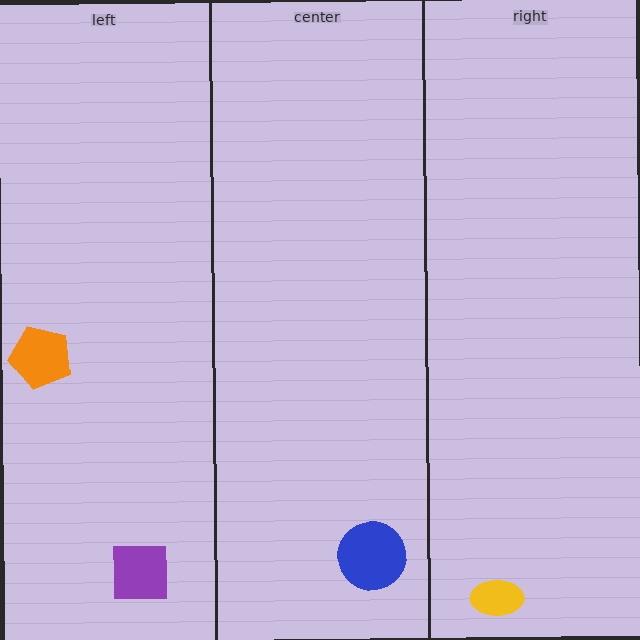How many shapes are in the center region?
1.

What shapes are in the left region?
The purple square, the orange pentagon.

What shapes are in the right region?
The yellow ellipse.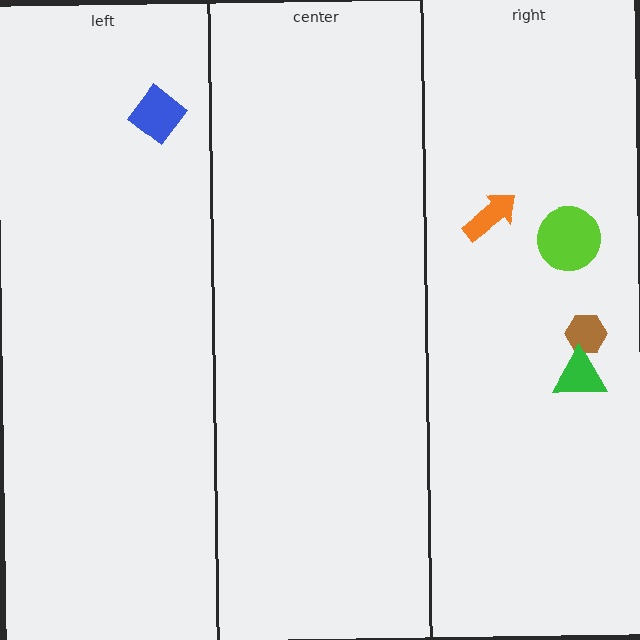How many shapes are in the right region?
4.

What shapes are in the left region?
The blue diamond.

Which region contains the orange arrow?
The right region.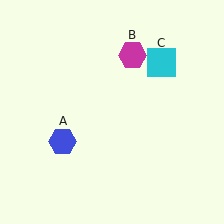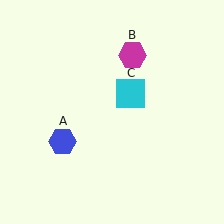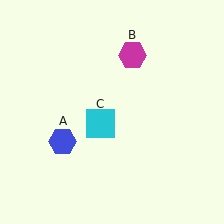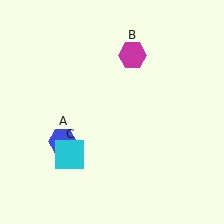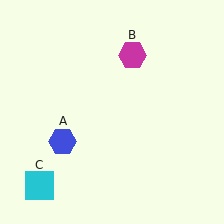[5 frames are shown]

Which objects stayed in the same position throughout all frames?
Blue hexagon (object A) and magenta hexagon (object B) remained stationary.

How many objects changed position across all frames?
1 object changed position: cyan square (object C).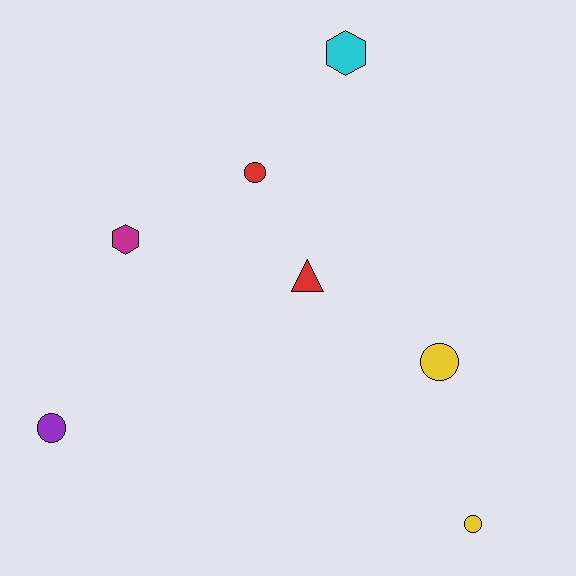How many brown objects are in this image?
There are no brown objects.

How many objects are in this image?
There are 7 objects.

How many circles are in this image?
There are 4 circles.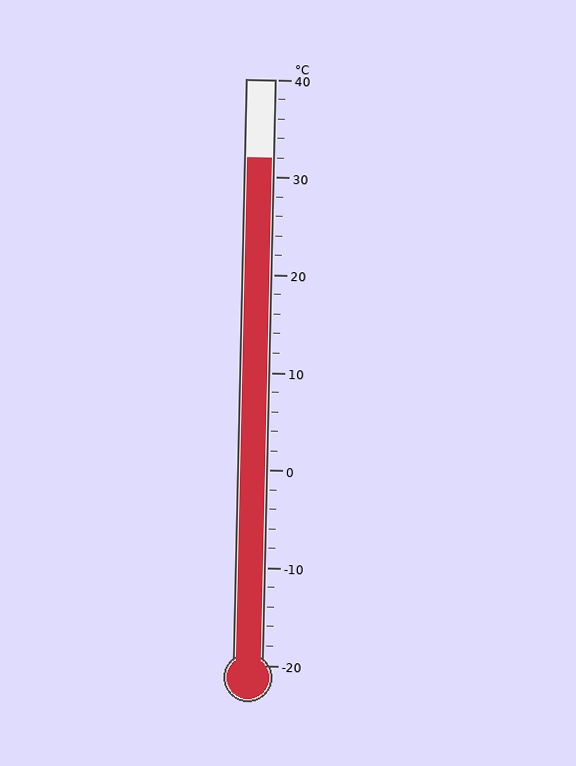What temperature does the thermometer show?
The thermometer shows approximately 32°C.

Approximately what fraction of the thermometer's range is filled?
The thermometer is filled to approximately 85% of its range.